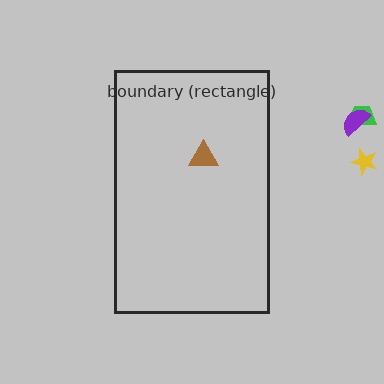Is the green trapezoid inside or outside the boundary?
Outside.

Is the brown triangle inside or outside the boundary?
Inside.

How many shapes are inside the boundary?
1 inside, 3 outside.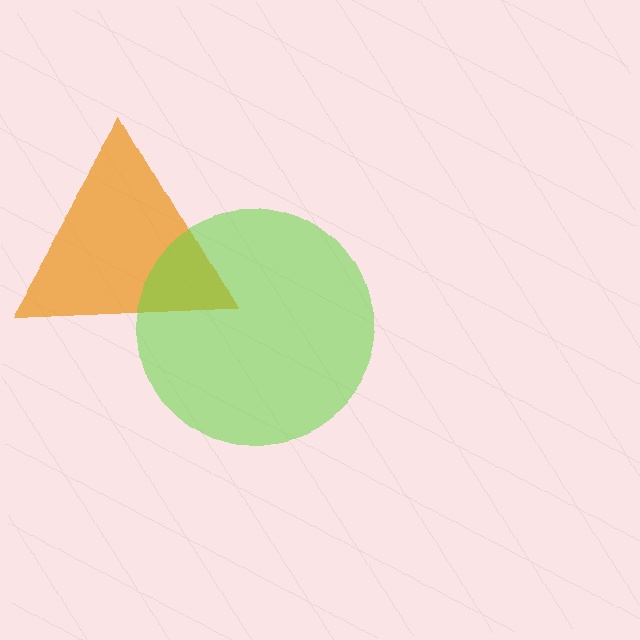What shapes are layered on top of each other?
The layered shapes are: an orange triangle, a lime circle.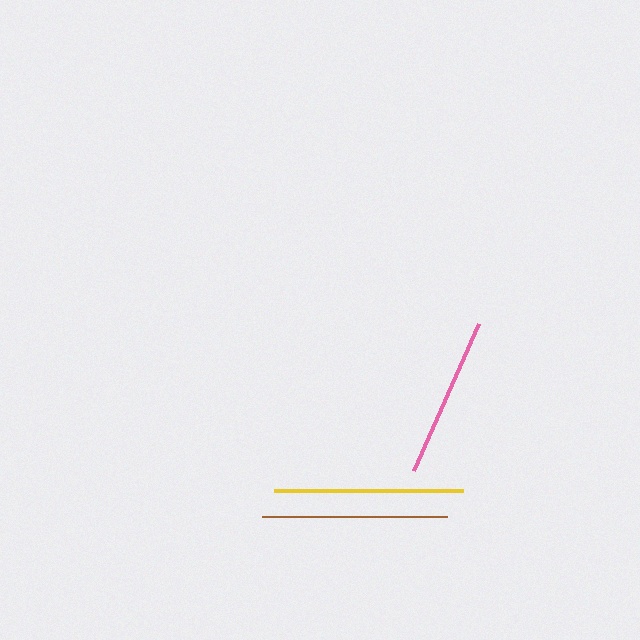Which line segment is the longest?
The yellow line is the longest at approximately 189 pixels.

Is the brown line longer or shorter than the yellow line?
The yellow line is longer than the brown line.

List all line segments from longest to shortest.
From longest to shortest: yellow, brown, pink.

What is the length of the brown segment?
The brown segment is approximately 186 pixels long.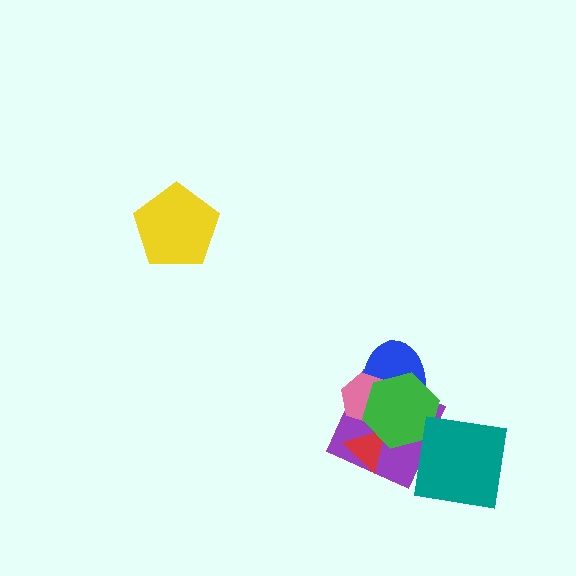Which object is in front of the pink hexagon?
The green hexagon is in front of the pink hexagon.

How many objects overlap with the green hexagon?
4 objects overlap with the green hexagon.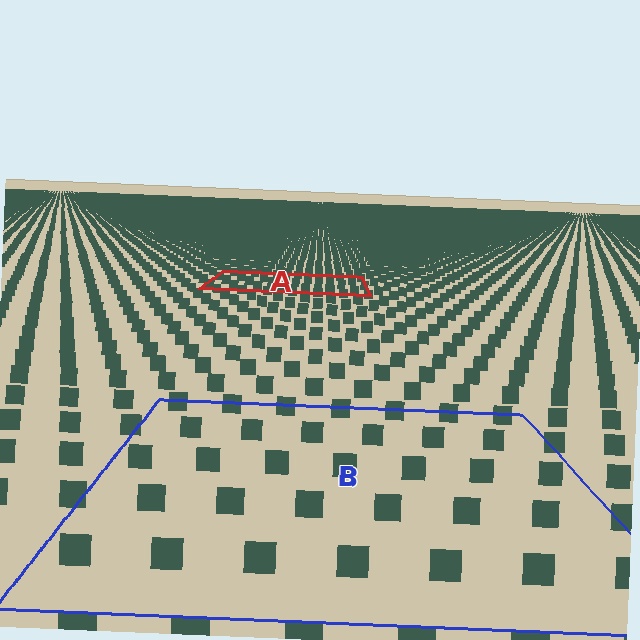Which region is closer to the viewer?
Region B is closer. The texture elements there are larger and more spread out.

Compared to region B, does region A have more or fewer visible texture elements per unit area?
Region A has more texture elements per unit area — they are packed more densely because it is farther away.